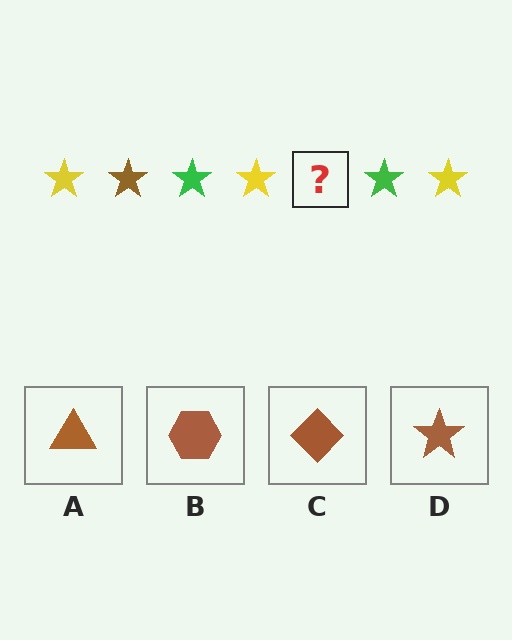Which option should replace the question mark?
Option D.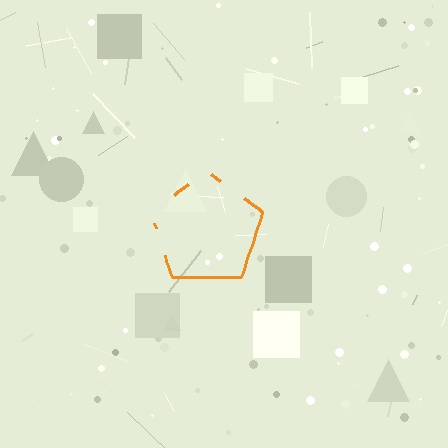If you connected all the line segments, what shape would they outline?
They would outline a pentagon.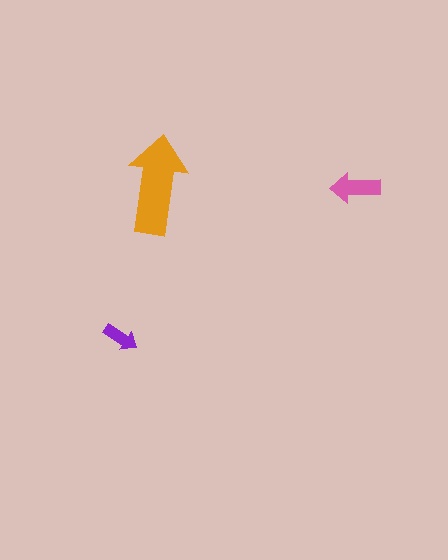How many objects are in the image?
There are 3 objects in the image.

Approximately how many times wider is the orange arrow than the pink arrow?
About 2 times wider.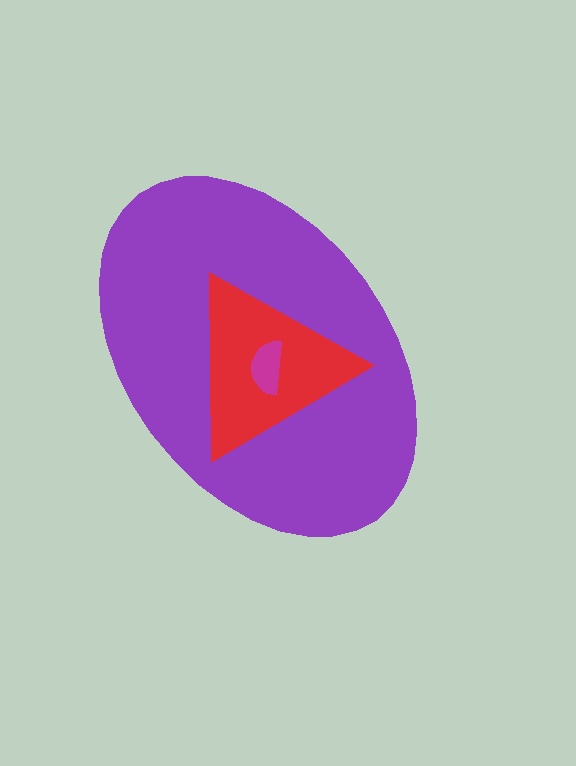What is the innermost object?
The magenta semicircle.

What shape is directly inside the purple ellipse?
The red triangle.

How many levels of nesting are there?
3.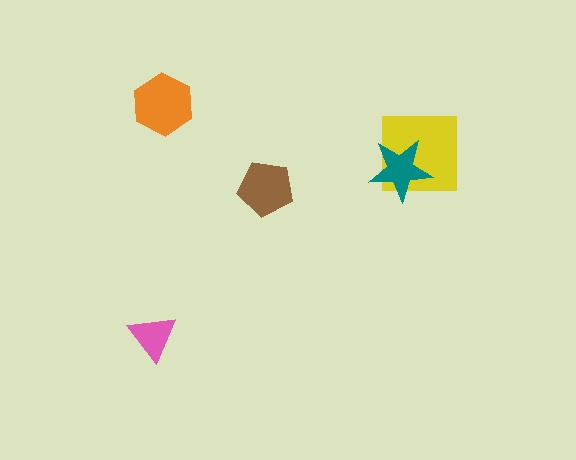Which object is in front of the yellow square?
The teal star is in front of the yellow square.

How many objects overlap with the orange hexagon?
0 objects overlap with the orange hexagon.